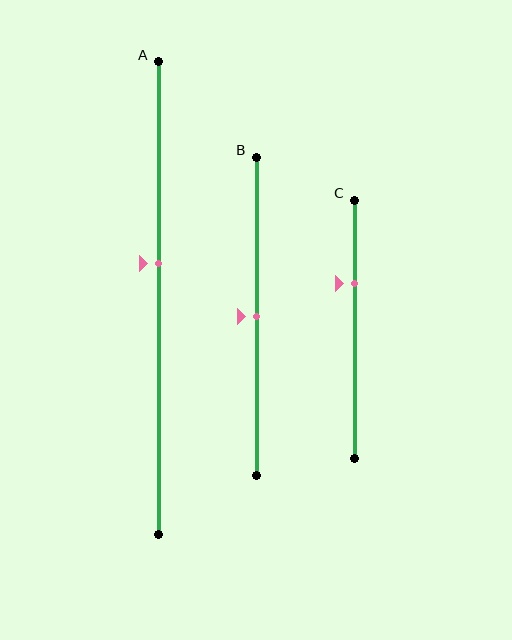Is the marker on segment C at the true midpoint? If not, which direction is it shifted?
No, the marker on segment C is shifted upward by about 18% of the segment length.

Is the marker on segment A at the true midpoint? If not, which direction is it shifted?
No, the marker on segment A is shifted upward by about 7% of the segment length.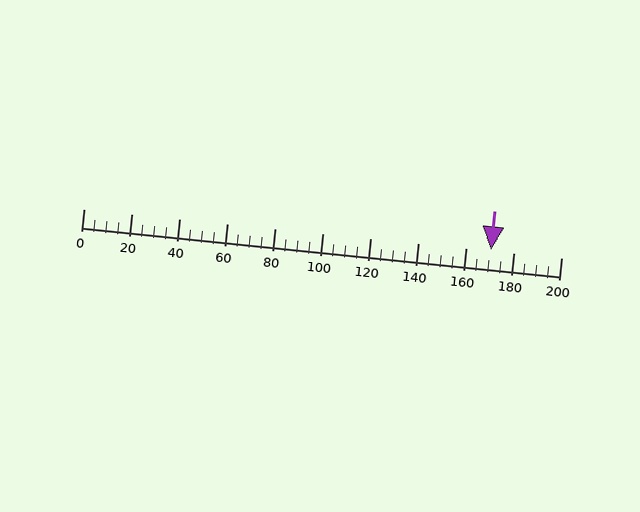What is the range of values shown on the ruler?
The ruler shows values from 0 to 200.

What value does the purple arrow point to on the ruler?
The purple arrow points to approximately 171.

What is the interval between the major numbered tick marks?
The major tick marks are spaced 20 units apart.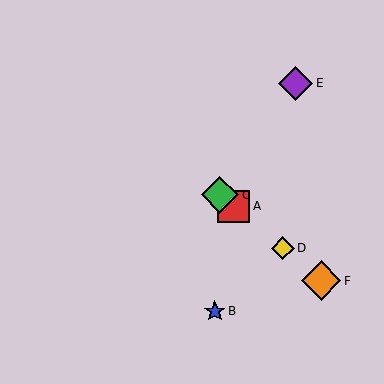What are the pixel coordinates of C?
Object C is at (220, 195).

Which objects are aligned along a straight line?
Objects A, C, D, F are aligned along a straight line.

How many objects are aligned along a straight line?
4 objects (A, C, D, F) are aligned along a straight line.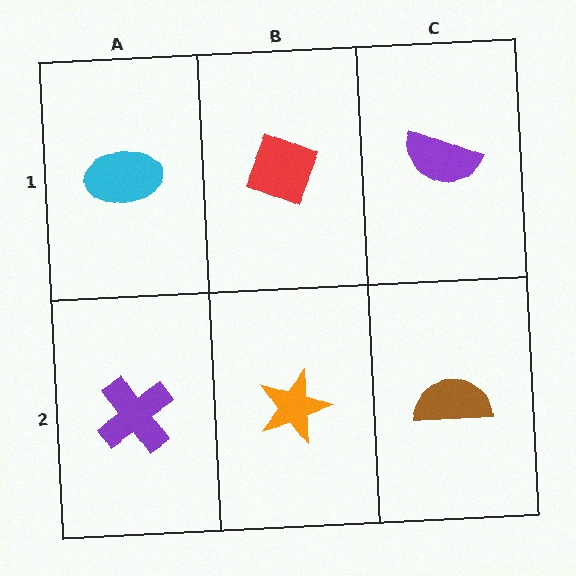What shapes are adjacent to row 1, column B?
An orange star (row 2, column B), a cyan ellipse (row 1, column A), a purple semicircle (row 1, column C).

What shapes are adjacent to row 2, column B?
A red diamond (row 1, column B), a purple cross (row 2, column A), a brown semicircle (row 2, column C).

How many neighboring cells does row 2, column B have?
3.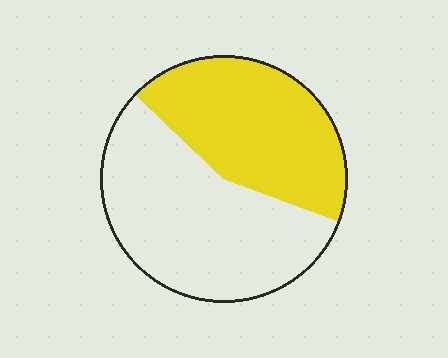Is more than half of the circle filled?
No.